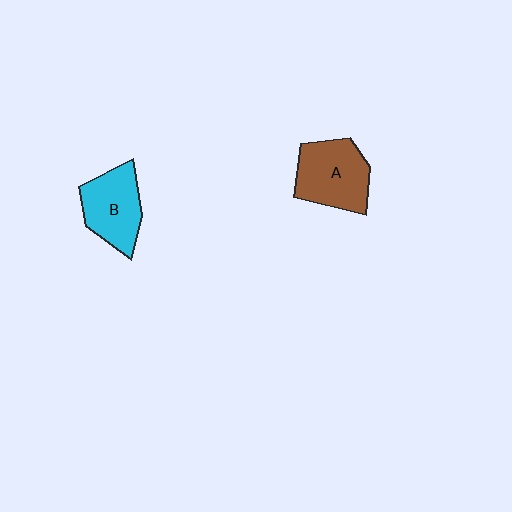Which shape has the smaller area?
Shape B (cyan).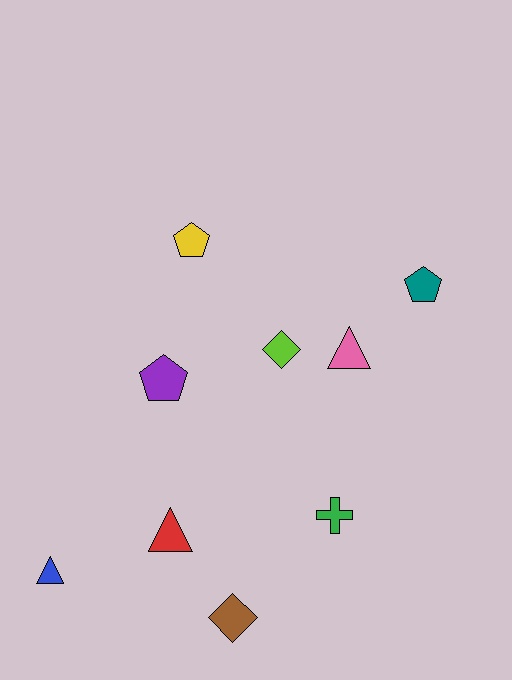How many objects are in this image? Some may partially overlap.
There are 9 objects.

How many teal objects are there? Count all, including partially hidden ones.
There is 1 teal object.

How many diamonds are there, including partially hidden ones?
There are 2 diamonds.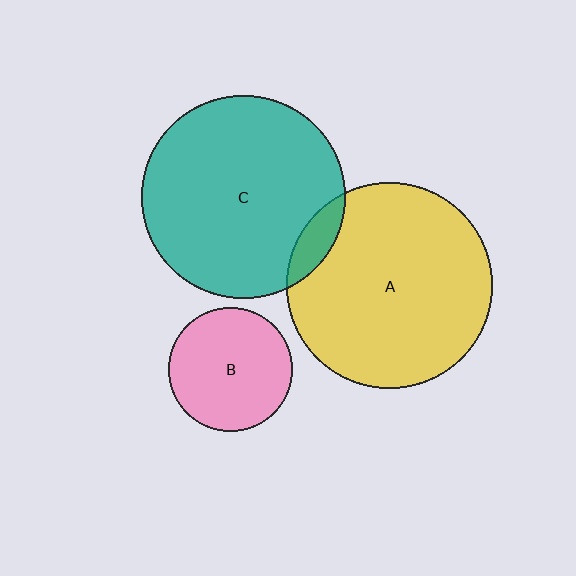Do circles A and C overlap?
Yes.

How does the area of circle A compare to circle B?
Approximately 2.7 times.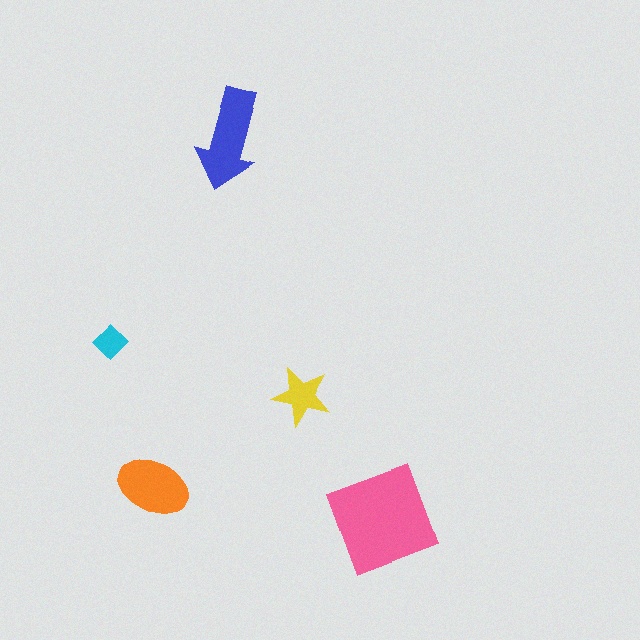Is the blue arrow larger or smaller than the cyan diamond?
Larger.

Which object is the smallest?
The cyan diamond.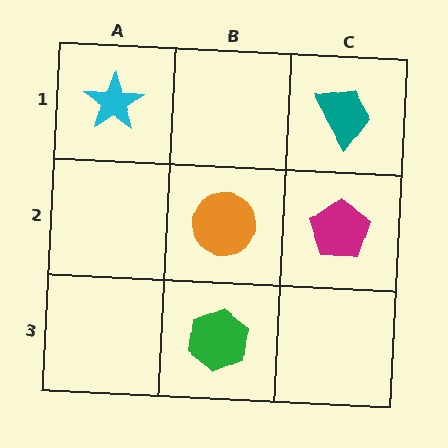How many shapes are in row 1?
2 shapes.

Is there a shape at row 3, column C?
No, that cell is empty.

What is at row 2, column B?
An orange circle.